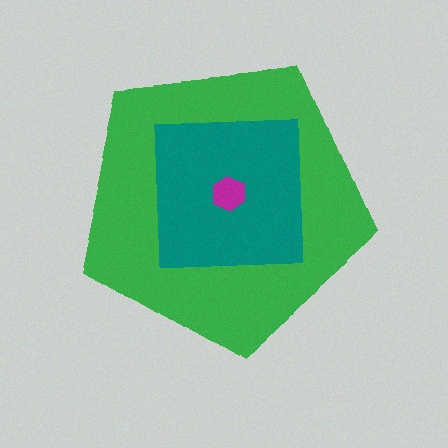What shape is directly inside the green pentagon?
The teal square.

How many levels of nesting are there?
3.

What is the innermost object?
The magenta hexagon.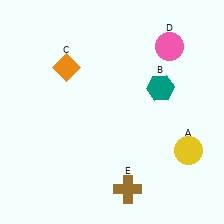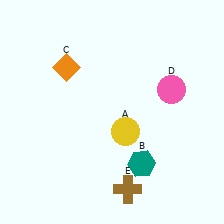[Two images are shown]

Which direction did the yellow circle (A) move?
The yellow circle (A) moved left.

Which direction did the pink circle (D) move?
The pink circle (D) moved down.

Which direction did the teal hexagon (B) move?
The teal hexagon (B) moved down.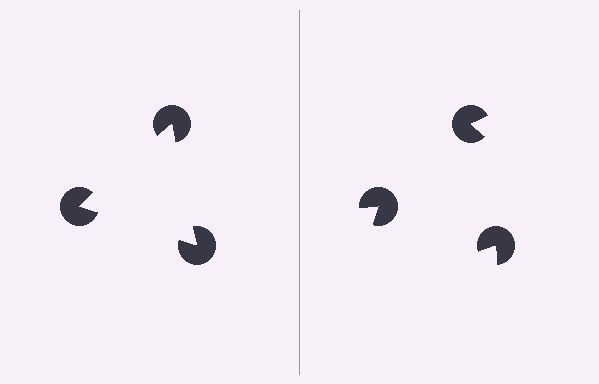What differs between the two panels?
The pac-man discs are positioned identically on both sides; only the wedge orientations differ. On the left they align to a triangle; on the right they are misaligned.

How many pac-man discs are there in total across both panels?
6 — 3 on each side.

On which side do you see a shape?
An illusory triangle appears on the left side. On the right side the wedge cuts are rotated, so no coherent shape forms.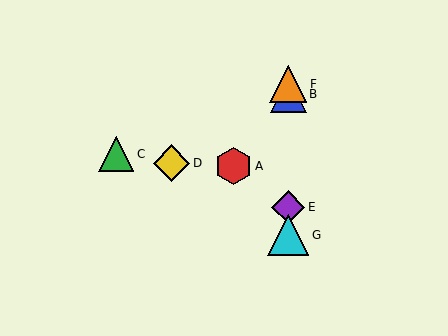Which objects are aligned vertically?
Objects B, E, F, G are aligned vertically.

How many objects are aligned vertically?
4 objects (B, E, F, G) are aligned vertically.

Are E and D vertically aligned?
No, E is at x≈288 and D is at x≈172.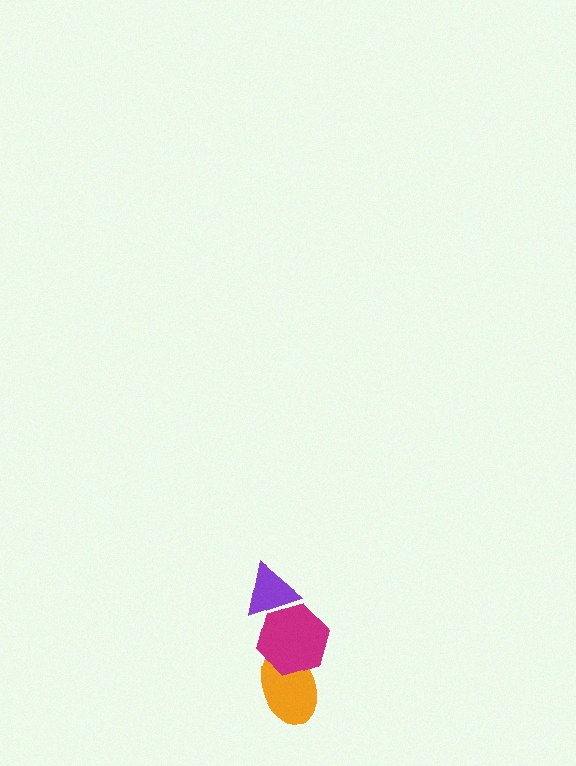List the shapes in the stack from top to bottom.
From top to bottom: the purple triangle, the magenta hexagon, the orange ellipse.